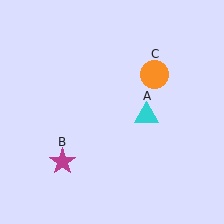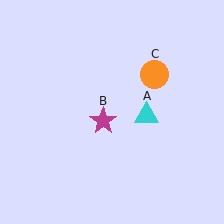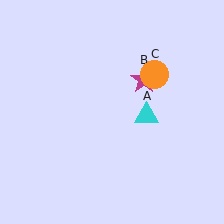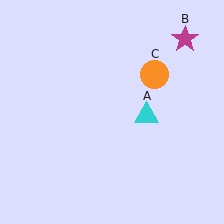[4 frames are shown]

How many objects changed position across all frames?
1 object changed position: magenta star (object B).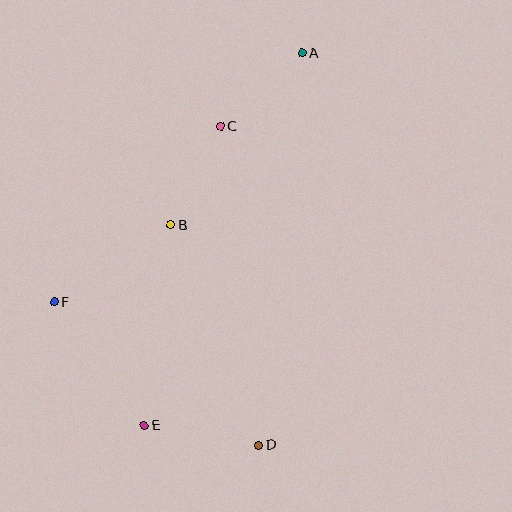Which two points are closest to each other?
Points A and C are closest to each other.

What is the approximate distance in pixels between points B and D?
The distance between B and D is approximately 237 pixels.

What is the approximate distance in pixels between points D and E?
The distance between D and E is approximately 116 pixels.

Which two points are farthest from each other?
Points A and E are farthest from each other.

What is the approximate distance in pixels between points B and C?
The distance between B and C is approximately 110 pixels.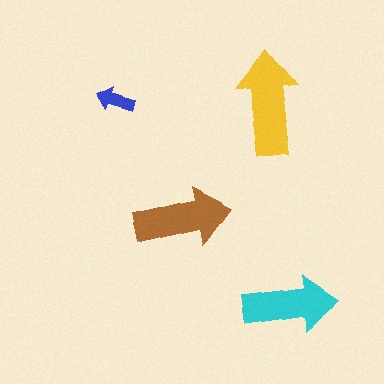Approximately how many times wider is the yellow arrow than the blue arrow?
About 2.5 times wider.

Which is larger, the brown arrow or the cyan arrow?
The brown one.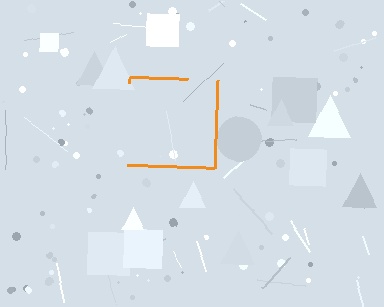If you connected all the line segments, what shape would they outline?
They would outline a square.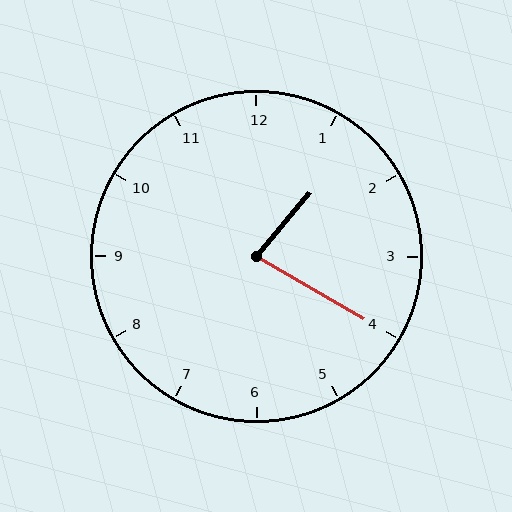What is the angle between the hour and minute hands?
Approximately 80 degrees.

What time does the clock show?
1:20.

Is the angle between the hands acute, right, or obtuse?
It is acute.